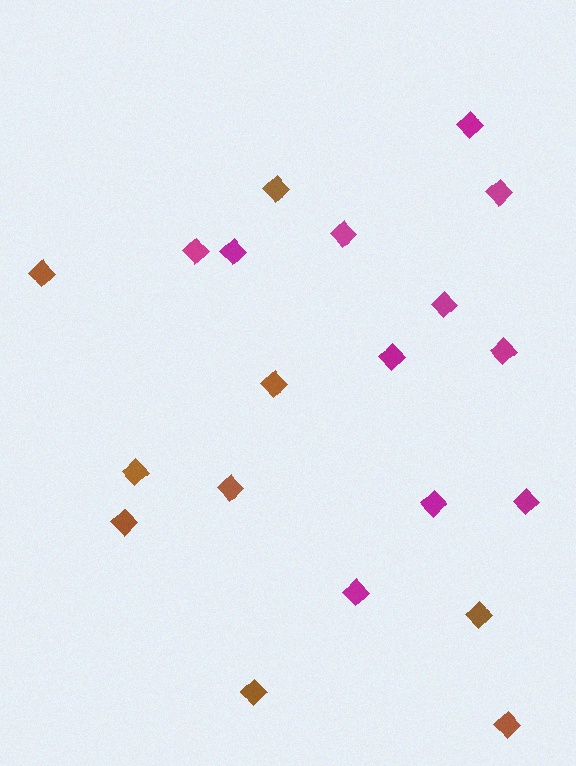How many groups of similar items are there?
There are 2 groups: one group of magenta diamonds (11) and one group of brown diamonds (9).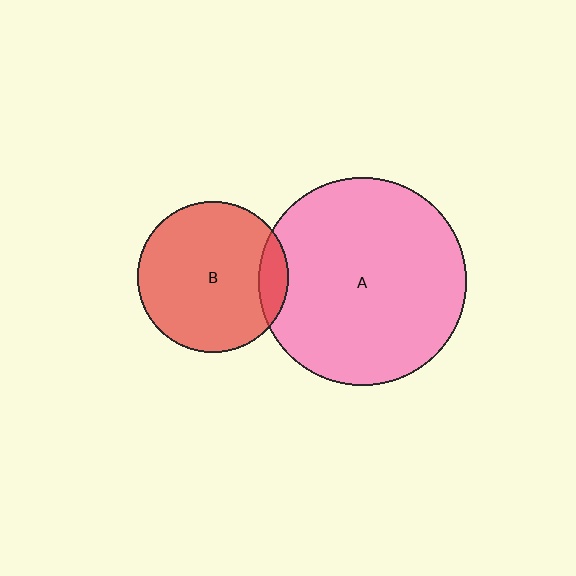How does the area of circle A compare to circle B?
Approximately 1.9 times.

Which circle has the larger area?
Circle A (pink).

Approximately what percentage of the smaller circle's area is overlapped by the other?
Approximately 10%.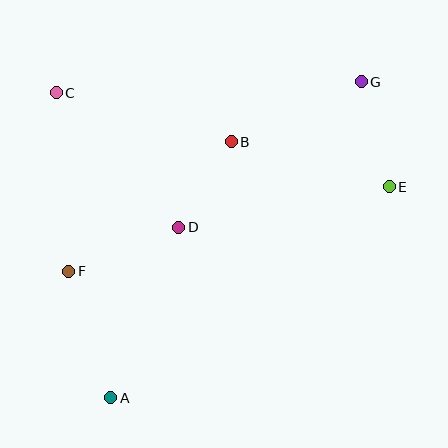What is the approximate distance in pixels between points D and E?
The distance between D and E is approximately 214 pixels.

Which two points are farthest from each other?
Points A and G are farthest from each other.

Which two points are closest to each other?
Points B and D are closest to each other.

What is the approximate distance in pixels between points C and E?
The distance between C and E is approximately 346 pixels.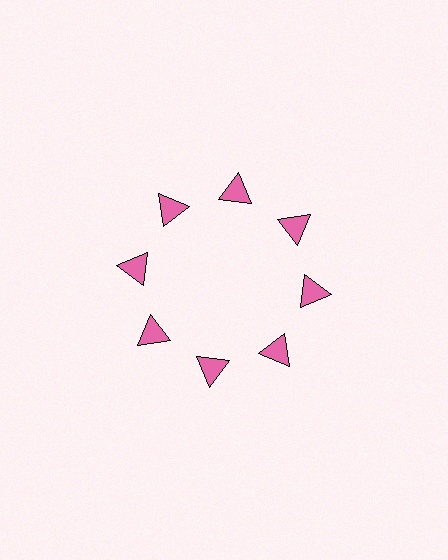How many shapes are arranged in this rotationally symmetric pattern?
There are 8 shapes, arranged in 8 groups of 1.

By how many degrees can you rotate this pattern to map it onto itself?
The pattern maps onto itself every 45 degrees of rotation.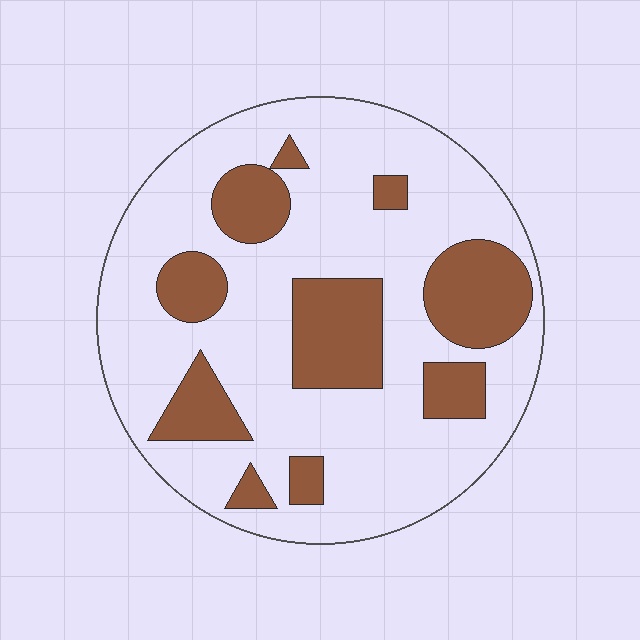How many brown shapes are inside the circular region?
10.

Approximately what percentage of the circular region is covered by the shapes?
Approximately 25%.